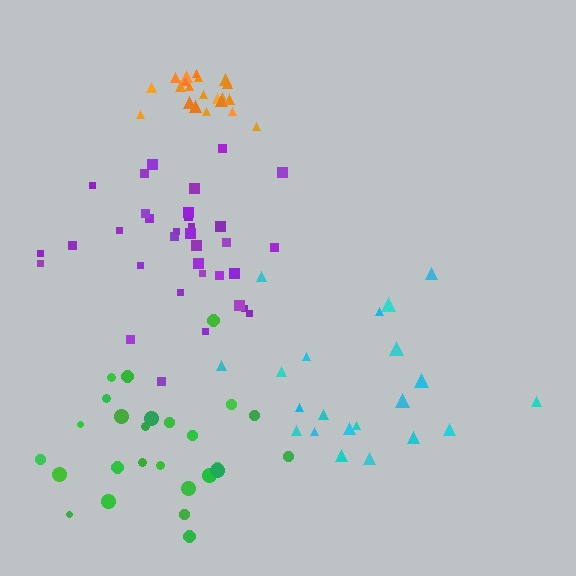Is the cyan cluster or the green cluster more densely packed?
Green.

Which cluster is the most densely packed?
Orange.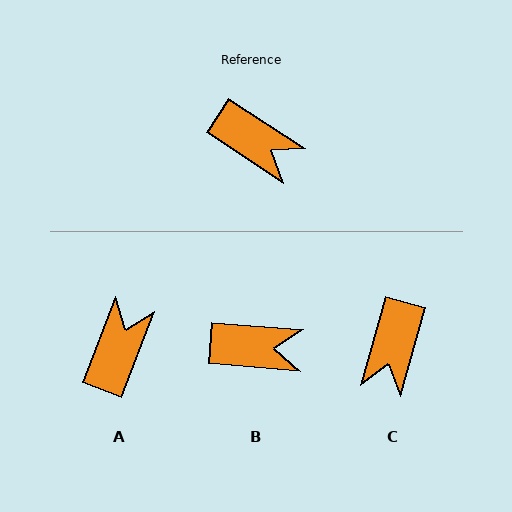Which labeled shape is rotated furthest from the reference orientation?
A, about 102 degrees away.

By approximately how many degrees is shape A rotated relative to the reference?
Approximately 102 degrees counter-clockwise.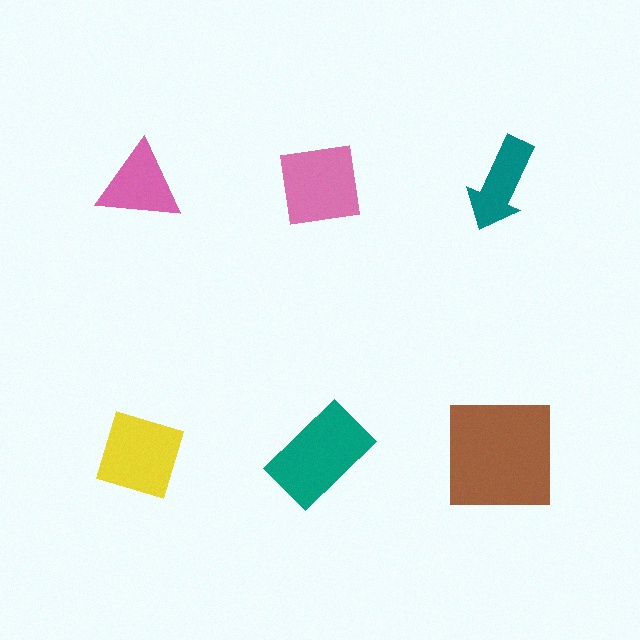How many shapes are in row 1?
3 shapes.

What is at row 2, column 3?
A brown square.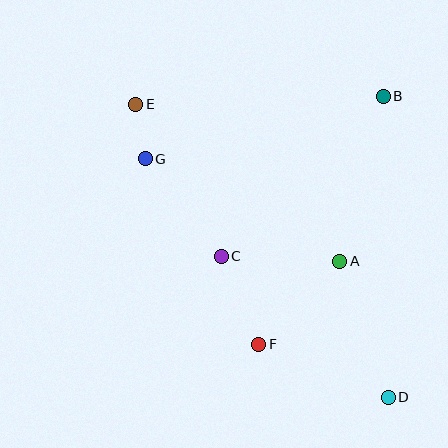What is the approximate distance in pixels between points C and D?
The distance between C and D is approximately 219 pixels.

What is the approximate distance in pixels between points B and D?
The distance between B and D is approximately 301 pixels.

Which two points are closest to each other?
Points E and G are closest to each other.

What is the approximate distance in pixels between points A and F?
The distance between A and F is approximately 116 pixels.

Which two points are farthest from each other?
Points D and E are farthest from each other.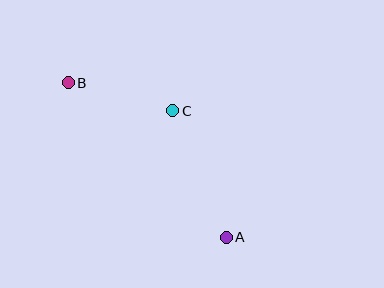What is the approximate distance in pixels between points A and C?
The distance between A and C is approximately 138 pixels.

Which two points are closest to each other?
Points B and C are closest to each other.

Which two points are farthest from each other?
Points A and B are farthest from each other.